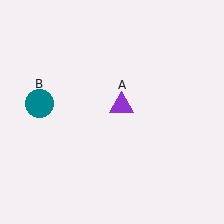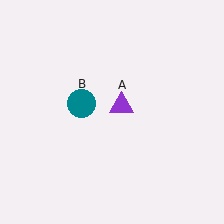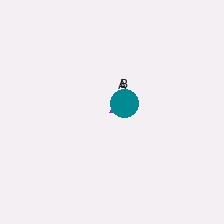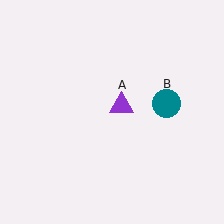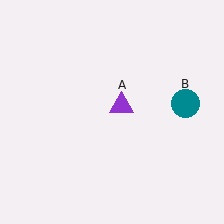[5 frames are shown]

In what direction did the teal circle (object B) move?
The teal circle (object B) moved right.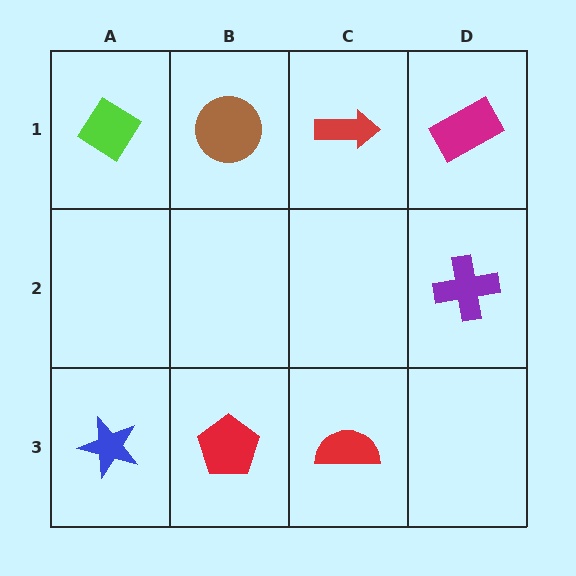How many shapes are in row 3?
3 shapes.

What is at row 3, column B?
A red pentagon.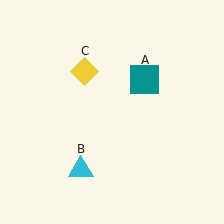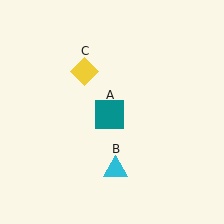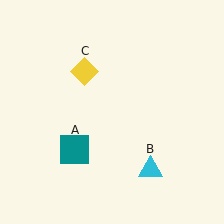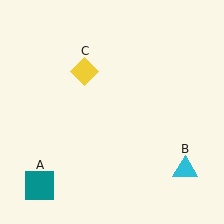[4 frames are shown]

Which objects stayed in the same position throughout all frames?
Yellow diamond (object C) remained stationary.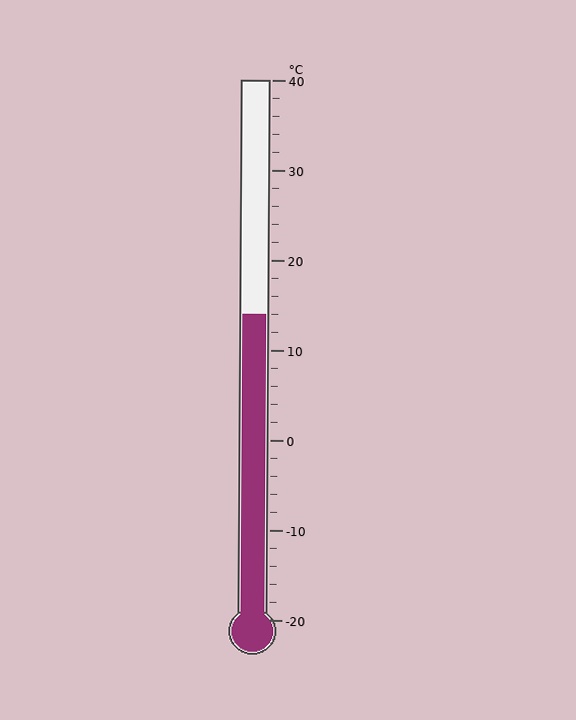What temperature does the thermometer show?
The thermometer shows approximately 14°C.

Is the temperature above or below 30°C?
The temperature is below 30°C.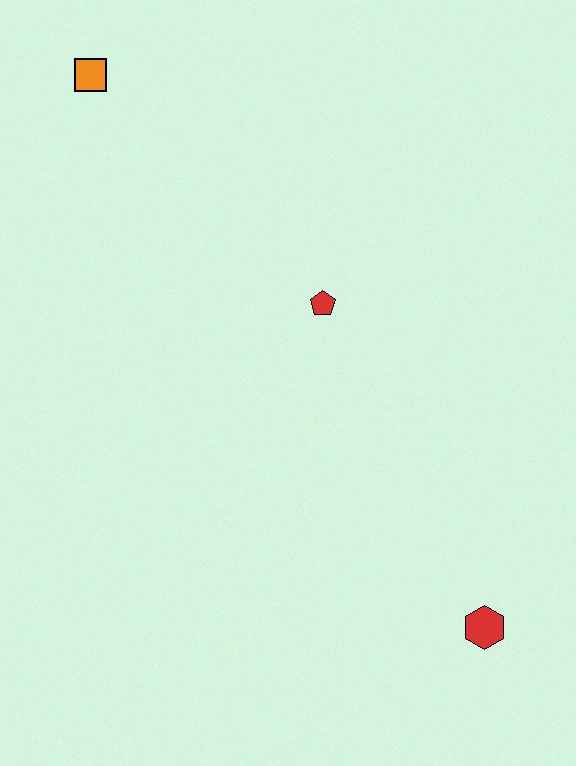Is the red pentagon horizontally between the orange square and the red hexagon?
Yes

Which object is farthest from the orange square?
The red hexagon is farthest from the orange square.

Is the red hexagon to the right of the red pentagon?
Yes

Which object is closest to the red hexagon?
The red pentagon is closest to the red hexagon.